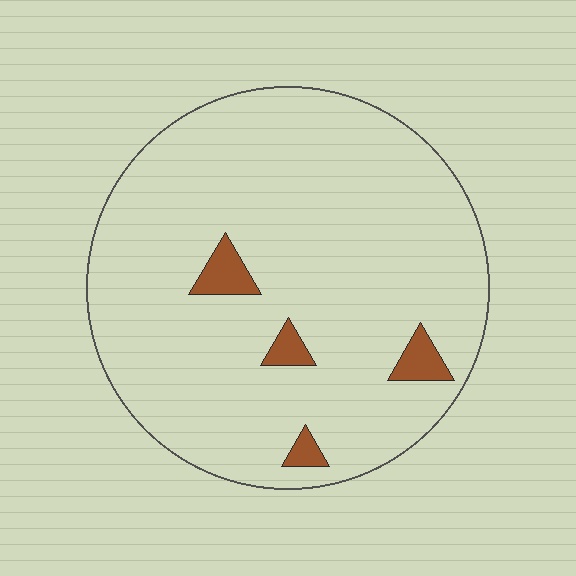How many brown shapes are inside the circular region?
4.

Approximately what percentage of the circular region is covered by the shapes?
Approximately 5%.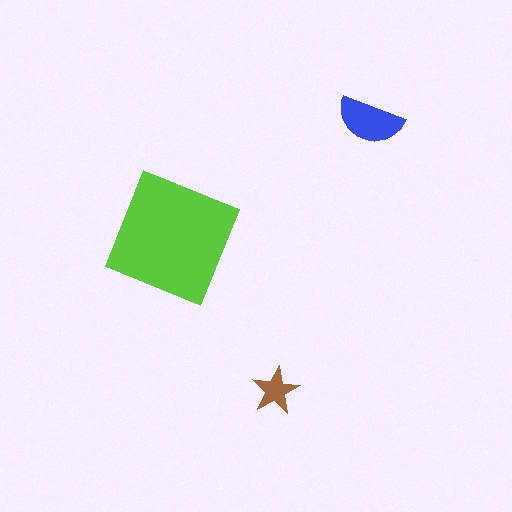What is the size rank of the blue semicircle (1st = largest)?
2nd.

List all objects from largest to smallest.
The lime square, the blue semicircle, the brown star.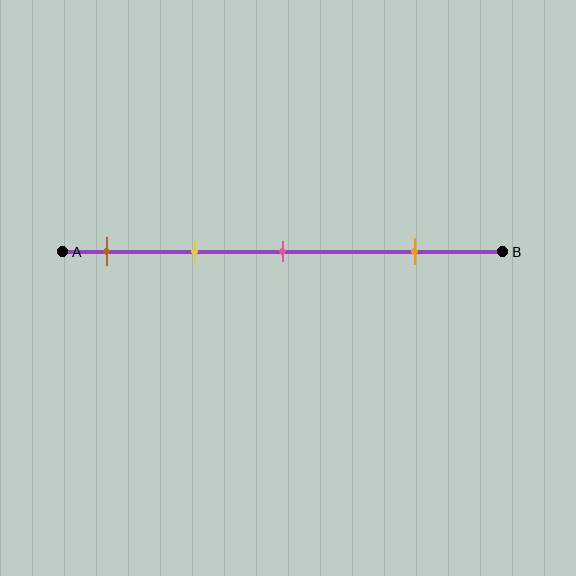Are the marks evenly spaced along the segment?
No, the marks are not evenly spaced.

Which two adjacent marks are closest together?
The brown and yellow marks are the closest adjacent pair.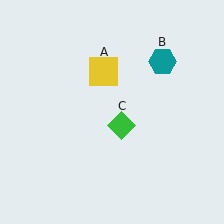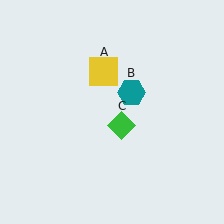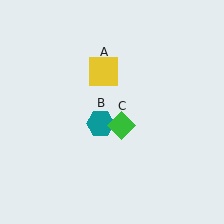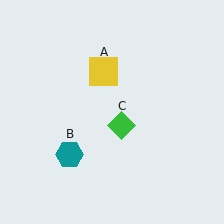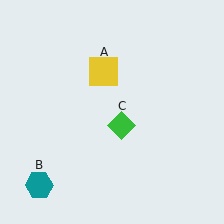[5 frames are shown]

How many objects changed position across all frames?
1 object changed position: teal hexagon (object B).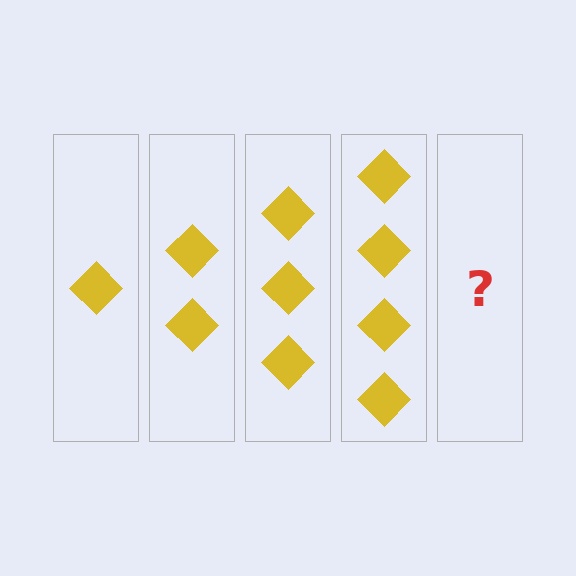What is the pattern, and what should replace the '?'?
The pattern is that each step adds one more diamond. The '?' should be 5 diamonds.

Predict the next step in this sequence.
The next step is 5 diamonds.